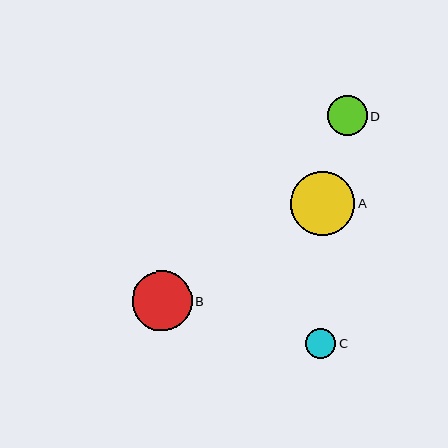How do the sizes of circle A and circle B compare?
Circle A and circle B are approximately the same size.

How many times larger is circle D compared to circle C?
Circle D is approximately 1.3 times the size of circle C.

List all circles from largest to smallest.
From largest to smallest: A, B, D, C.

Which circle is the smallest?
Circle C is the smallest with a size of approximately 30 pixels.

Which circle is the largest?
Circle A is the largest with a size of approximately 64 pixels.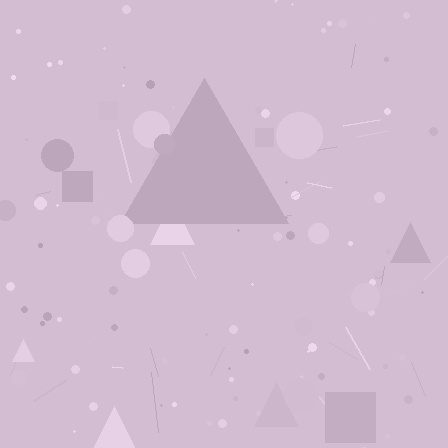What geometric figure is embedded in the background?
A triangle is embedded in the background.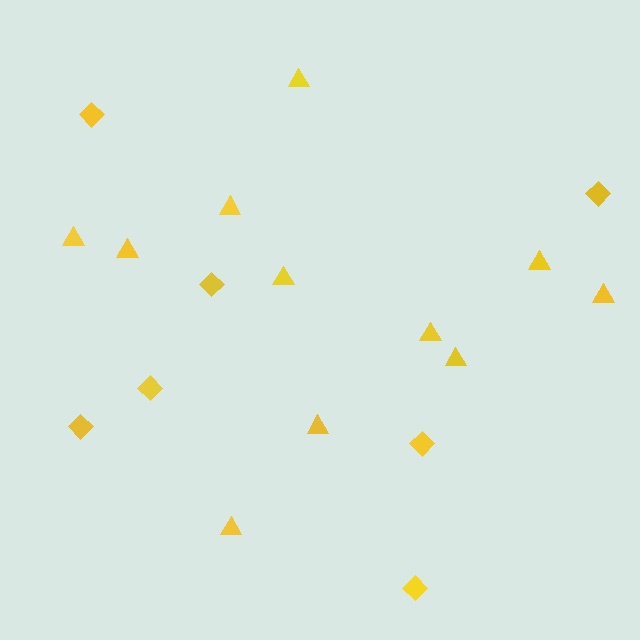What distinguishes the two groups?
There are 2 groups: one group of triangles (11) and one group of diamonds (7).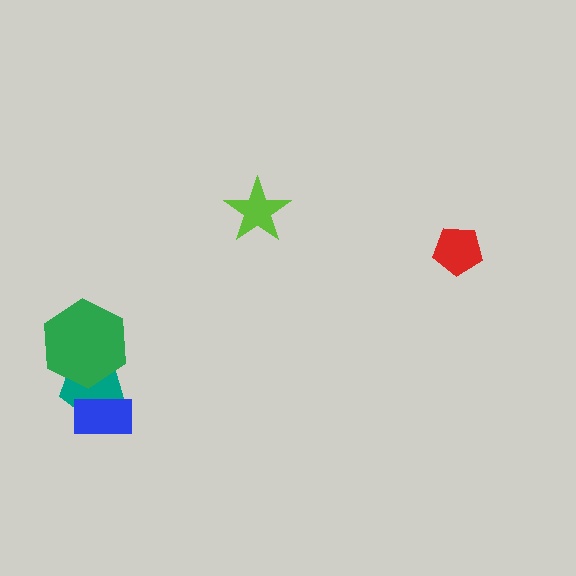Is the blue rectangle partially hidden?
No, no other shape covers it.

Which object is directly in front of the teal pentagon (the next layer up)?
The blue rectangle is directly in front of the teal pentagon.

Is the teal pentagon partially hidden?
Yes, it is partially covered by another shape.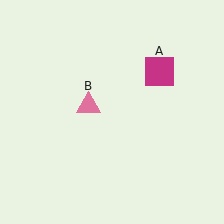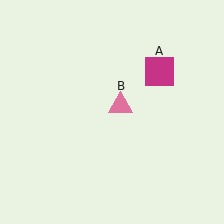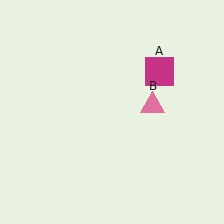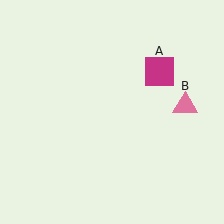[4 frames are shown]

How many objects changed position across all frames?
1 object changed position: pink triangle (object B).